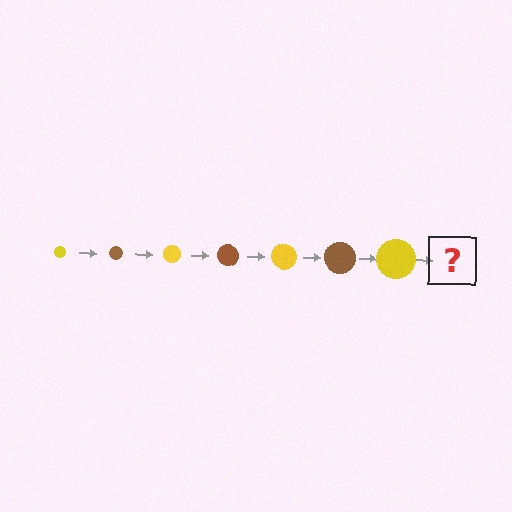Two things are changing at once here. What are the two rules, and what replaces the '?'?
The two rules are that the circle grows larger each step and the color cycles through yellow and brown. The '?' should be a brown circle, larger than the previous one.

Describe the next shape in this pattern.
It should be a brown circle, larger than the previous one.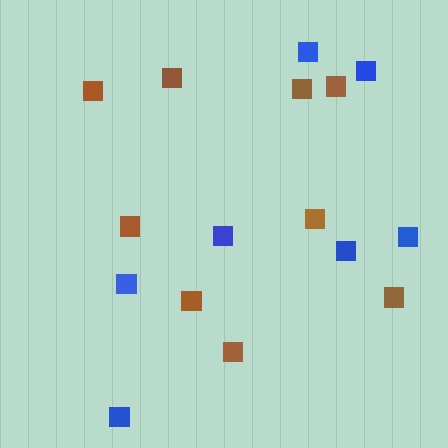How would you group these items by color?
There are 2 groups: one group of brown squares (9) and one group of blue squares (7).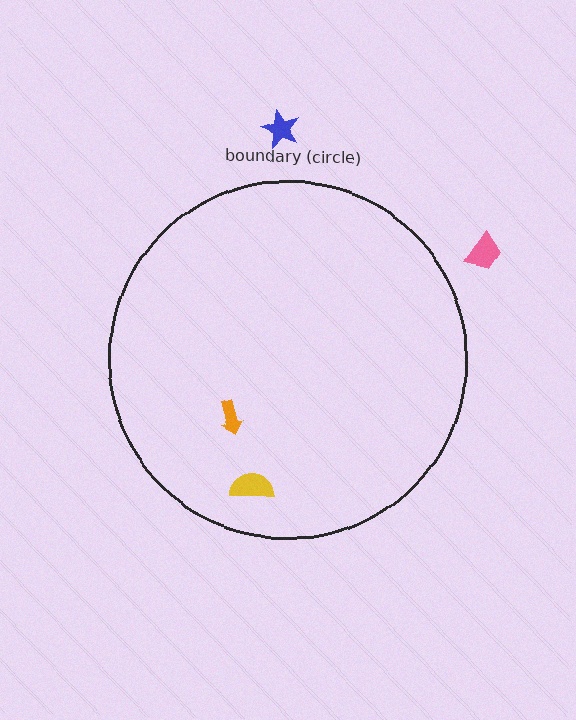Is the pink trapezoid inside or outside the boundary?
Outside.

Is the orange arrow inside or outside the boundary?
Inside.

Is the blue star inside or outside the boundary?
Outside.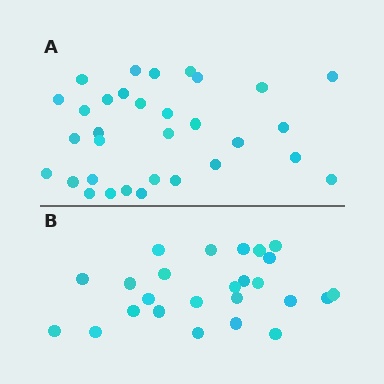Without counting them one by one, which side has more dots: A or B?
Region A (the top region) has more dots.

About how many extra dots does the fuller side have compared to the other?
Region A has roughly 8 or so more dots than region B.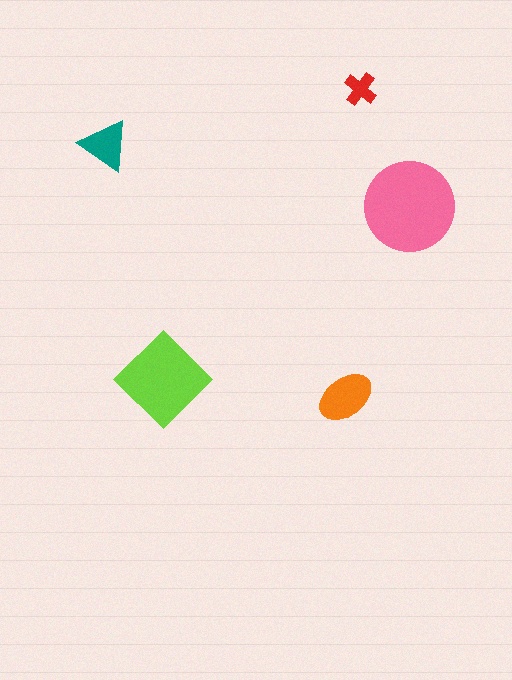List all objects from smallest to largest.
The red cross, the teal triangle, the orange ellipse, the lime diamond, the pink circle.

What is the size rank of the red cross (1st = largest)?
5th.